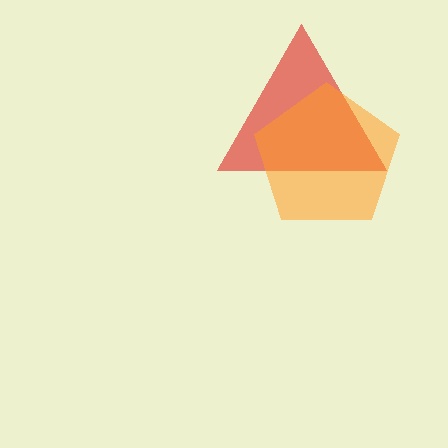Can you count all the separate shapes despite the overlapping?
Yes, there are 2 separate shapes.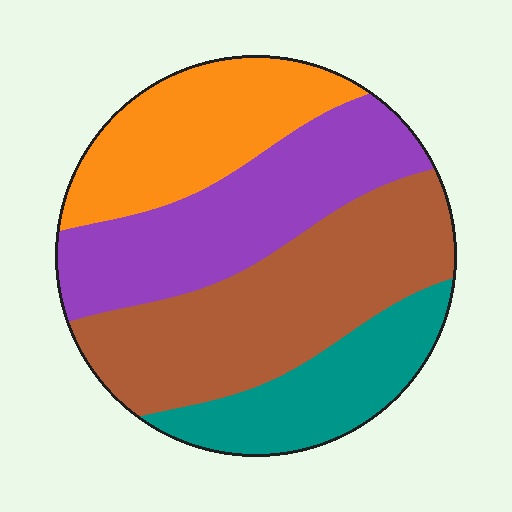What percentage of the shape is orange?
Orange takes up about one fifth (1/5) of the shape.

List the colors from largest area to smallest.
From largest to smallest: brown, purple, orange, teal.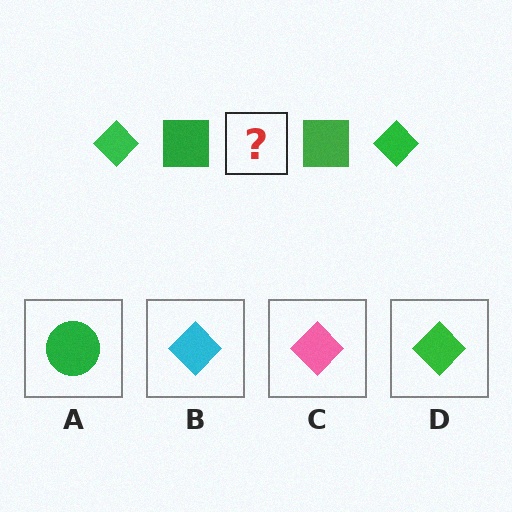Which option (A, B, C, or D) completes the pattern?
D.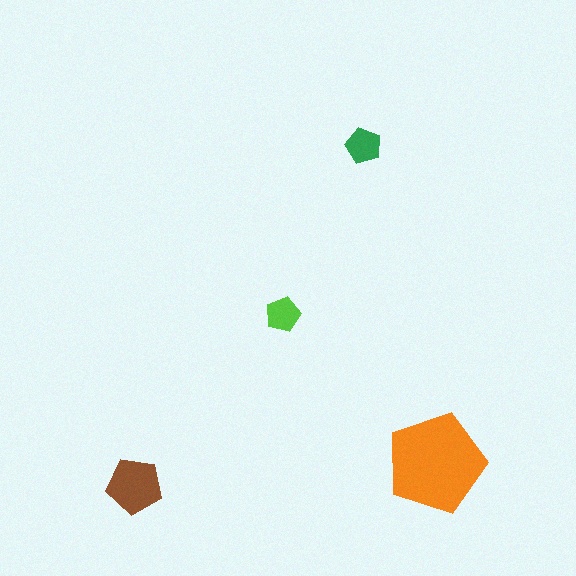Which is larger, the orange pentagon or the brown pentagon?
The orange one.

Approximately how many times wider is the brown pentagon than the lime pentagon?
About 1.5 times wider.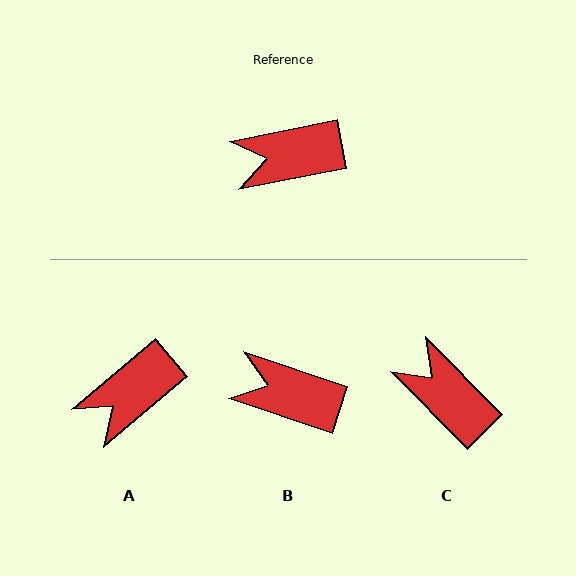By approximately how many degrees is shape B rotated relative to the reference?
Approximately 30 degrees clockwise.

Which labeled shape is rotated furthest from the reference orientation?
C, about 56 degrees away.